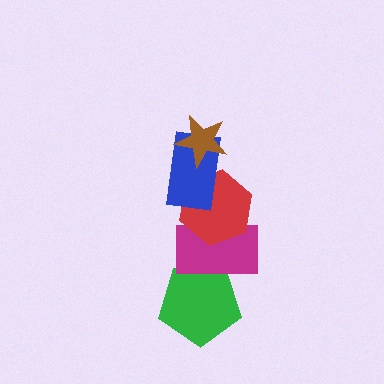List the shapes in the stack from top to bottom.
From top to bottom: the brown star, the blue rectangle, the red hexagon, the magenta rectangle, the green pentagon.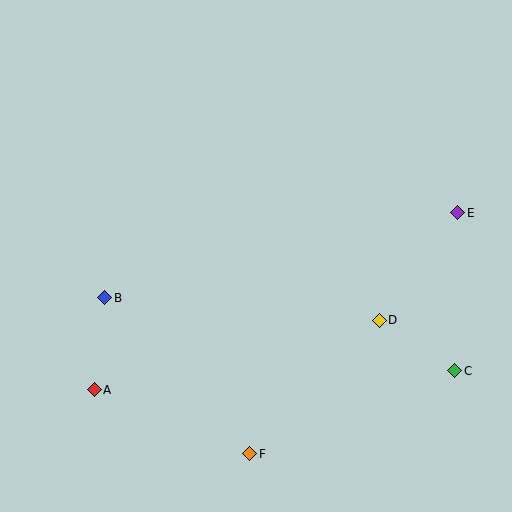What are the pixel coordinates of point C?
Point C is at (455, 371).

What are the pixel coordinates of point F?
Point F is at (250, 454).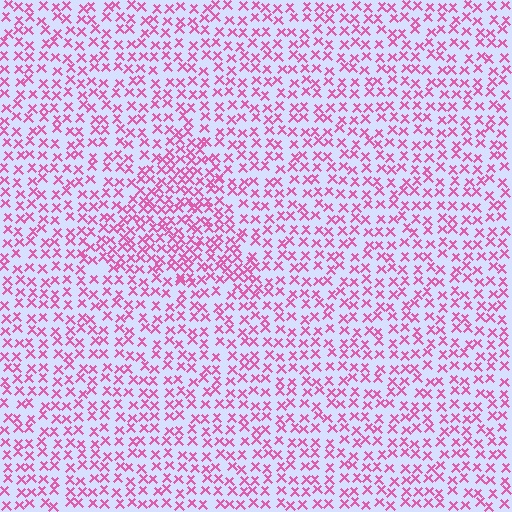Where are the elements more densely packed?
The elements are more densely packed inside the triangle boundary.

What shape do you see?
I see a triangle.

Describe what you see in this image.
The image contains small pink elements arranged at two different densities. A triangle-shaped region is visible where the elements are more densely packed than the surrounding area.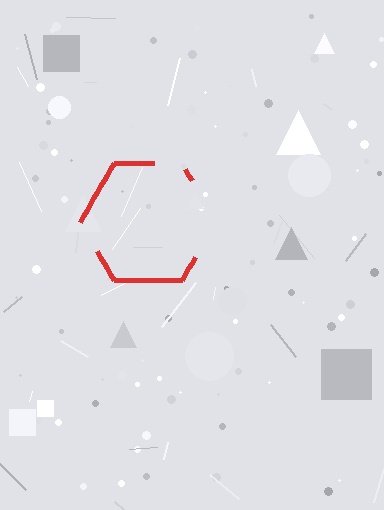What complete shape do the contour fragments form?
The contour fragments form a hexagon.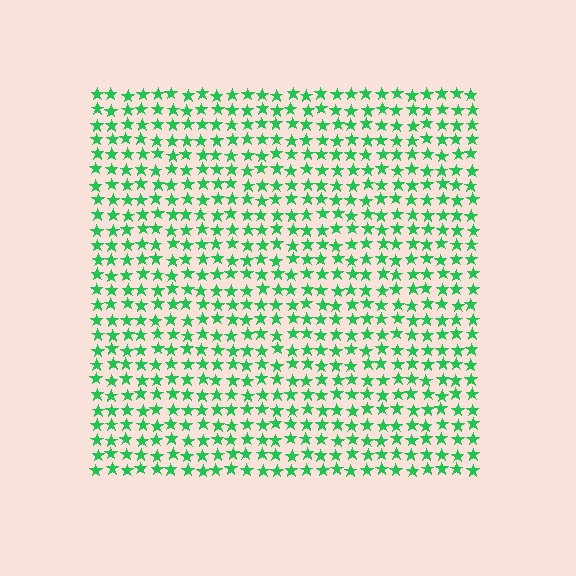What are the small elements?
The small elements are stars.